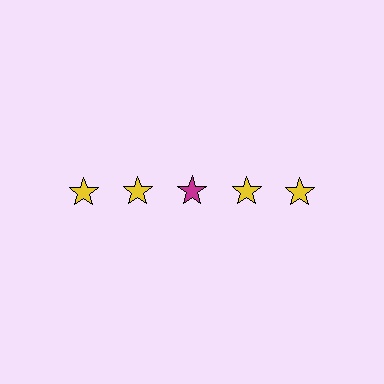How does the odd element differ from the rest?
It has a different color: magenta instead of yellow.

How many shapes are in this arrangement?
There are 5 shapes arranged in a grid pattern.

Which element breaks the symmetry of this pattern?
The magenta star in the top row, center column breaks the symmetry. All other shapes are yellow stars.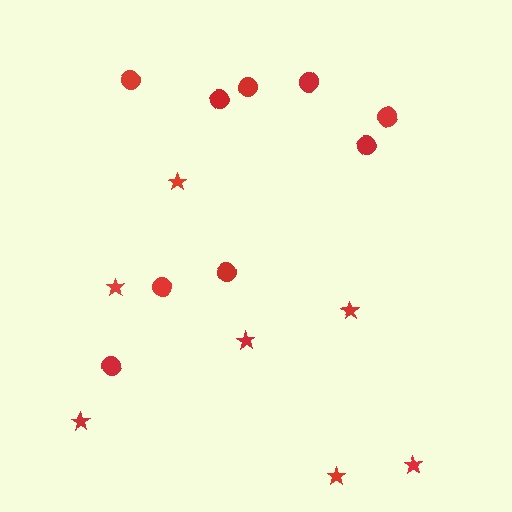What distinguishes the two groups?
There are 2 groups: one group of circles (9) and one group of stars (7).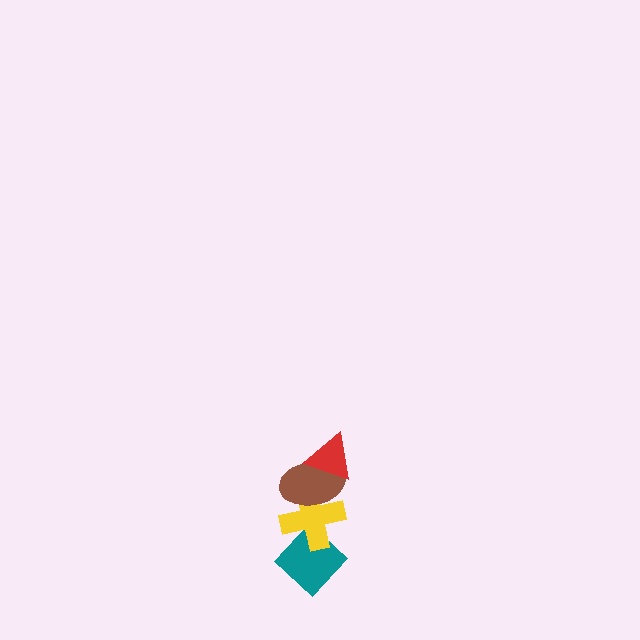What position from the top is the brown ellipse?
The brown ellipse is 2nd from the top.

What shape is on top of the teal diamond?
The yellow cross is on top of the teal diamond.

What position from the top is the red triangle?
The red triangle is 1st from the top.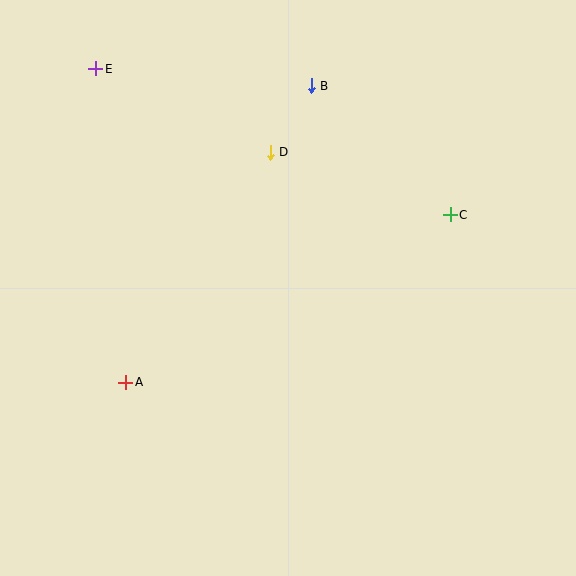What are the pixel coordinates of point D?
Point D is at (270, 152).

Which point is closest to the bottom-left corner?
Point A is closest to the bottom-left corner.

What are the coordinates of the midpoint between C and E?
The midpoint between C and E is at (273, 142).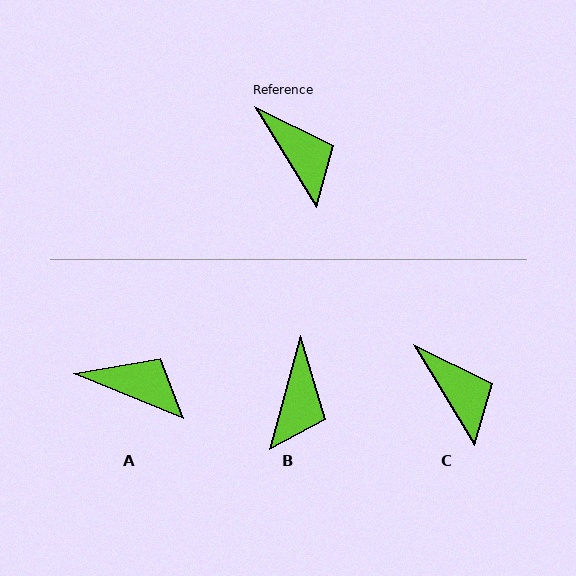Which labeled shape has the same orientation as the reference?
C.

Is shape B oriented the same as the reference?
No, it is off by about 47 degrees.